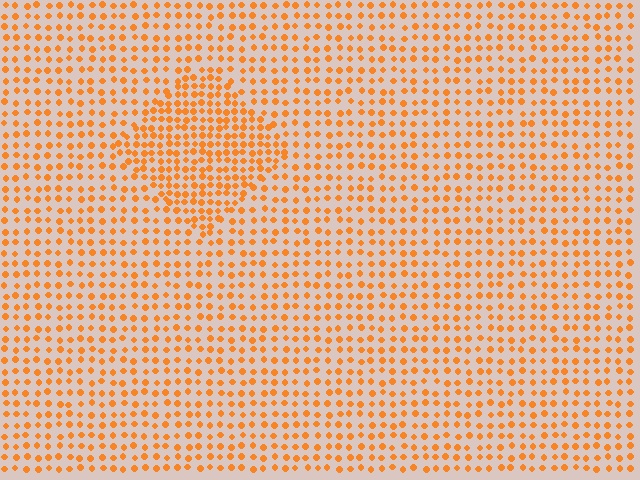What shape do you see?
I see a diamond.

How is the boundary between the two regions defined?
The boundary is defined by a change in element density (approximately 1.7x ratio). All elements are the same color, size, and shape.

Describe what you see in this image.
The image contains small orange elements arranged at two different densities. A diamond-shaped region is visible where the elements are more densely packed than the surrounding area.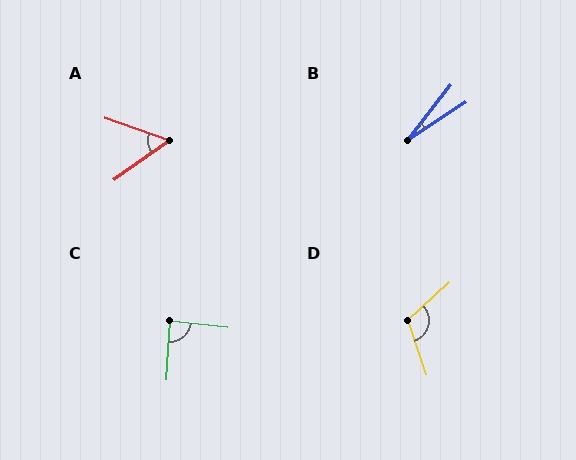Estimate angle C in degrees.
Approximately 86 degrees.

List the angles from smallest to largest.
B (18°), A (55°), C (86°), D (114°).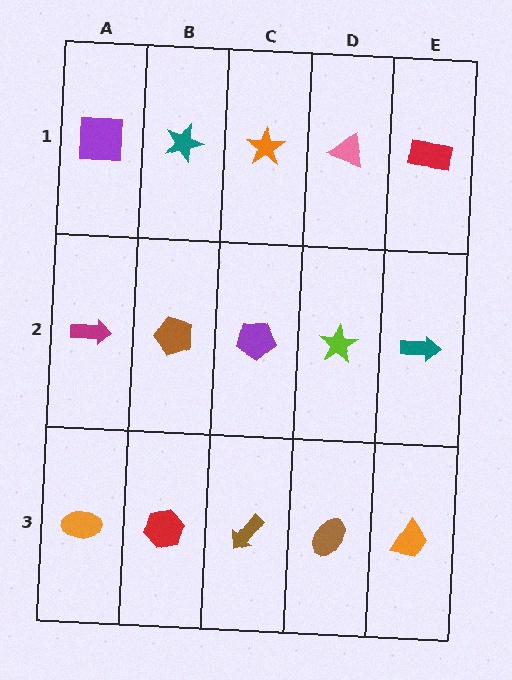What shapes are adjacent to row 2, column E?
A red rectangle (row 1, column E), an orange trapezoid (row 3, column E), a lime star (row 2, column D).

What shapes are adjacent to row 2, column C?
An orange star (row 1, column C), a brown arrow (row 3, column C), a brown pentagon (row 2, column B), a lime star (row 2, column D).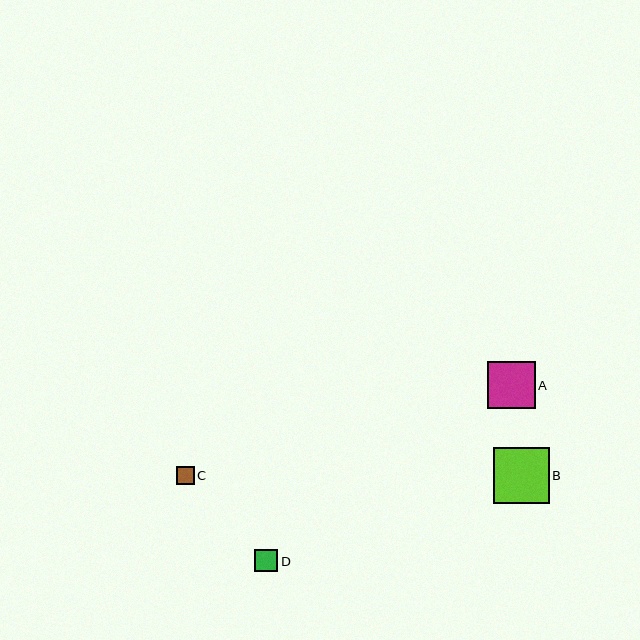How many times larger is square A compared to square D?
Square A is approximately 2.1 times the size of square D.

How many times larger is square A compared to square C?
Square A is approximately 2.6 times the size of square C.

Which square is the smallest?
Square C is the smallest with a size of approximately 18 pixels.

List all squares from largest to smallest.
From largest to smallest: B, A, D, C.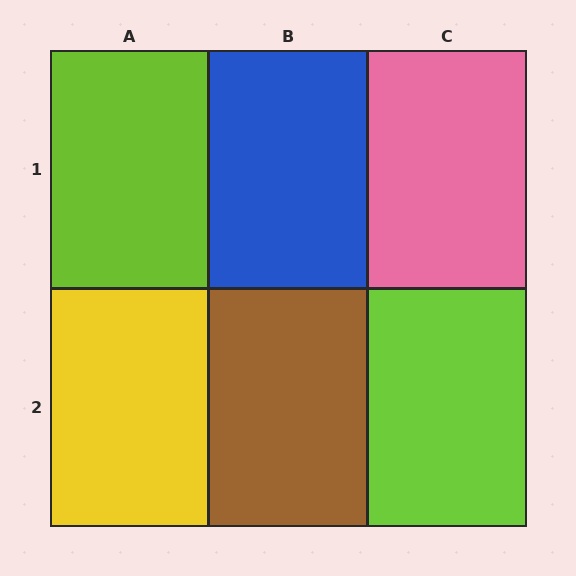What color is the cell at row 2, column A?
Yellow.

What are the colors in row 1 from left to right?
Lime, blue, pink.